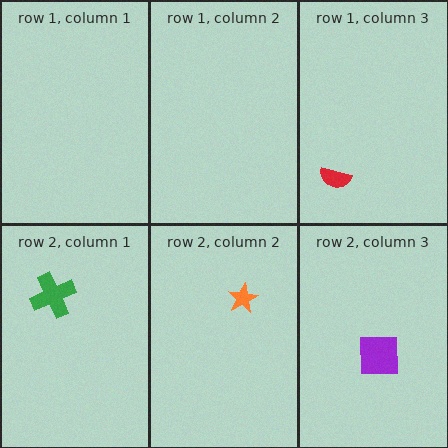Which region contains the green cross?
The row 2, column 1 region.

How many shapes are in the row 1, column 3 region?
1.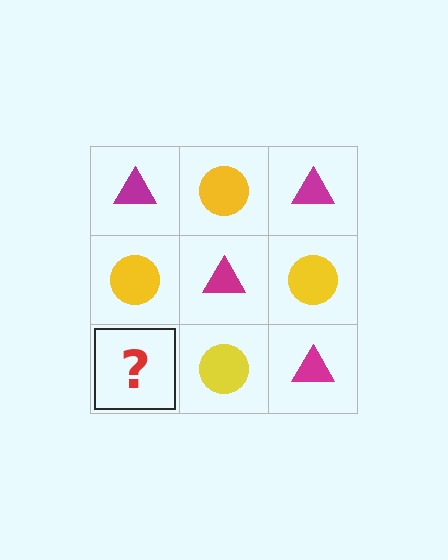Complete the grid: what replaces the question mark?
The question mark should be replaced with a magenta triangle.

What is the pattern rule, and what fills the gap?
The rule is that it alternates magenta triangle and yellow circle in a checkerboard pattern. The gap should be filled with a magenta triangle.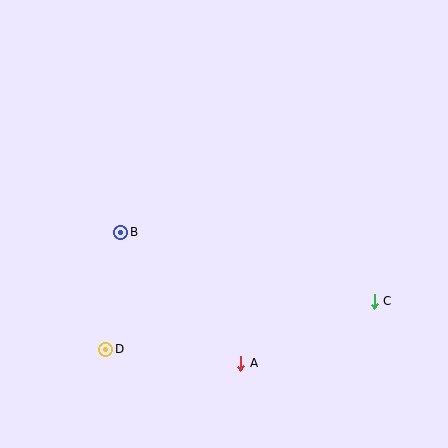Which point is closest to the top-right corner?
Point C is closest to the top-right corner.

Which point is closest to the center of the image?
Point B at (121, 232) is closest to the center.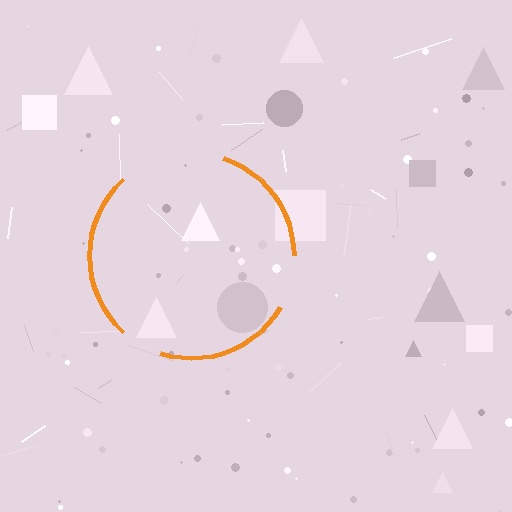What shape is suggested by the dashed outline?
The dashed outline suggests a circle.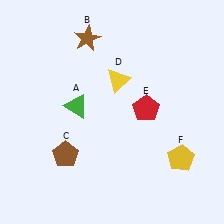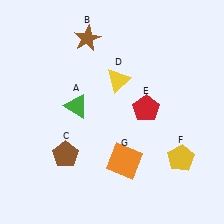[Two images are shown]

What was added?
An orange square (G) was added in Image 2.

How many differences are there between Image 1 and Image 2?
There is 1 difference between the two images.